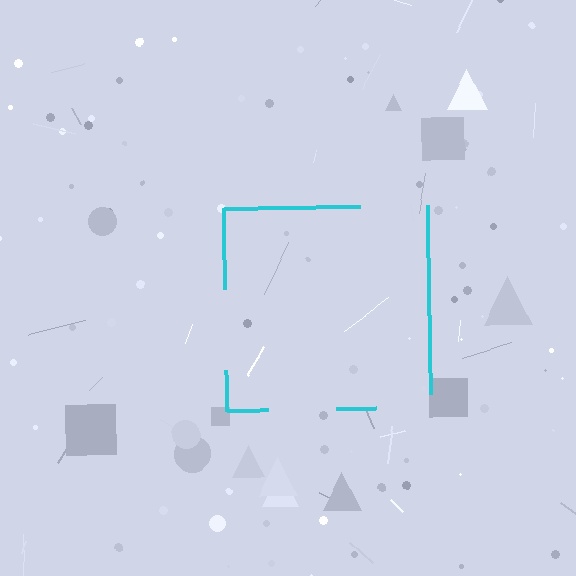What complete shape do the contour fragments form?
The contour fragments form a square.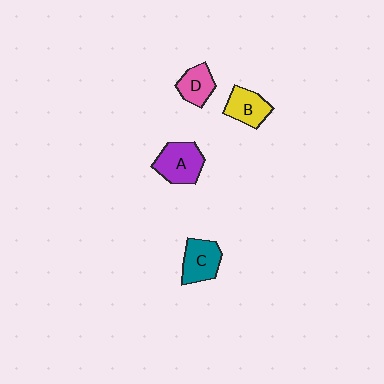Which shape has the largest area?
Shape A (purple).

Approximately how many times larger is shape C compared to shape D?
Approximately 1.3 times.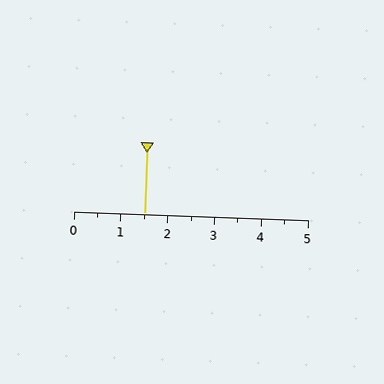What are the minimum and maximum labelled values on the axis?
The axis runs from 0 to 5.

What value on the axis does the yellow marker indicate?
The marker indicates approximately 1.5.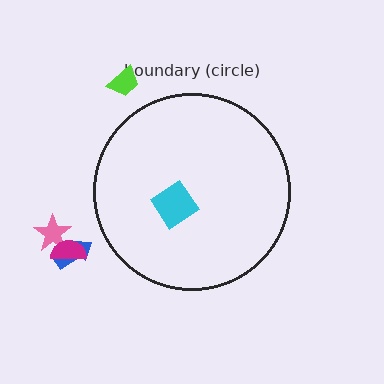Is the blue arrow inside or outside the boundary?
Outside.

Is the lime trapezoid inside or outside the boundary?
Outside.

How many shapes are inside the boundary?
1 inside, 4 outside.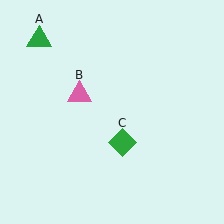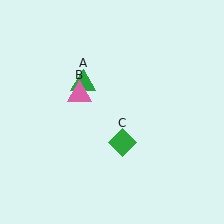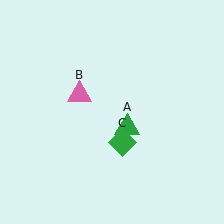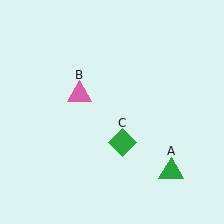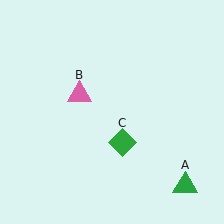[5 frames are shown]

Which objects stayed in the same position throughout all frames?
Pink triangle (object B) and green diamond (object C) remained stationary.